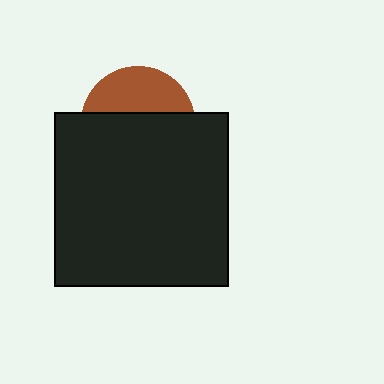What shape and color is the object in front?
The object in front is a black square.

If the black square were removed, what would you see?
You would see the complete brown circle.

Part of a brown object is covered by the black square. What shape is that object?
It is a circle.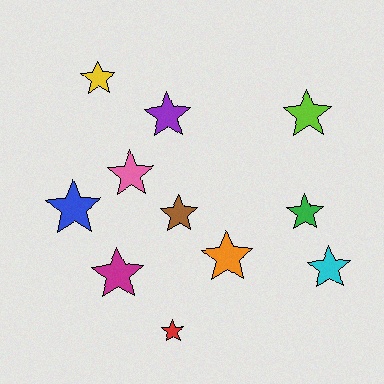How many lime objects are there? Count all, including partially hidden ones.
There is 1 lime object.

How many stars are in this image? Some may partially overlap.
There are 11 stars.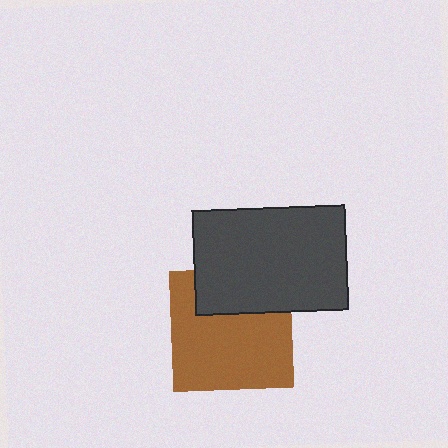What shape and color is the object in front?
The object in front is a dark gray rectangle.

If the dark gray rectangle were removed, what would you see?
You would see the complete brown square.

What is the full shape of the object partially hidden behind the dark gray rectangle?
The partially hidden object is a brown square.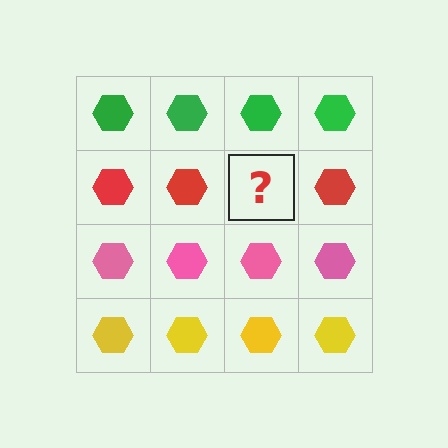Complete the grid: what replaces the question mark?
The question mark should be replaced with a red hexagon.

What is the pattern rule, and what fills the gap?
The rule is that each row has a consistent color. The gap should be filled with a red hexagon.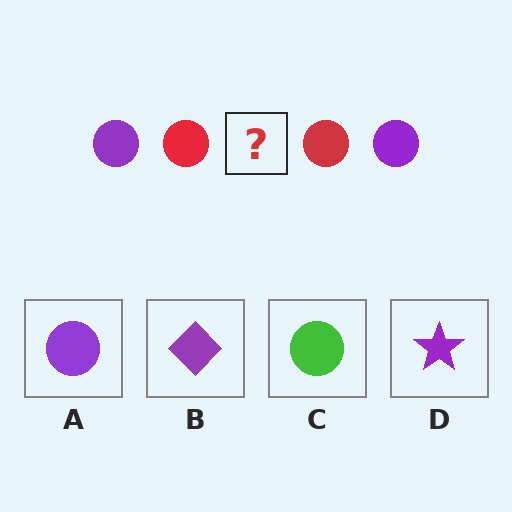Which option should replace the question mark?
Option A.